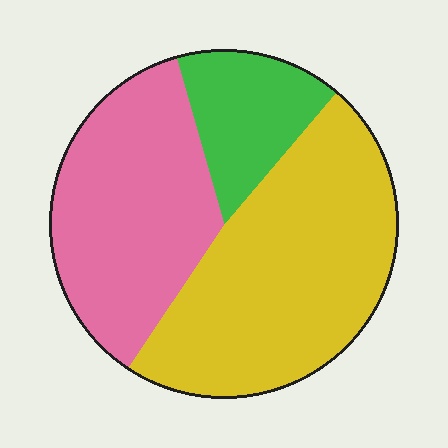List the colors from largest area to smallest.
From largest to smallest: yellow, pink, green.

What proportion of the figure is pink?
Pink takes up about three eighths (3/8) of the figure.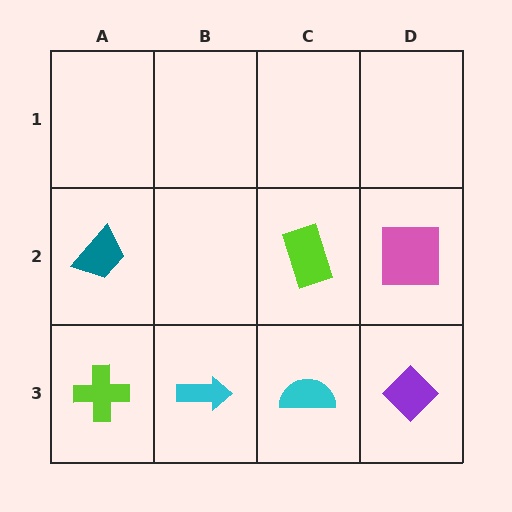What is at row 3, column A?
A lime cross.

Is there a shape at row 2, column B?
No, that cell is empty.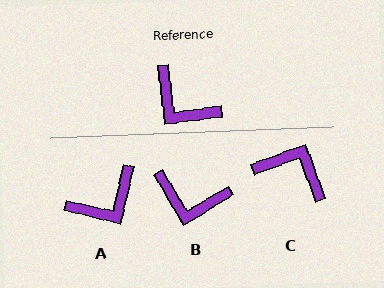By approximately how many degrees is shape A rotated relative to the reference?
Approximately 70 degrees counter-clockwise.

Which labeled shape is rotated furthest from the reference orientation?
C, about 166 degrees away.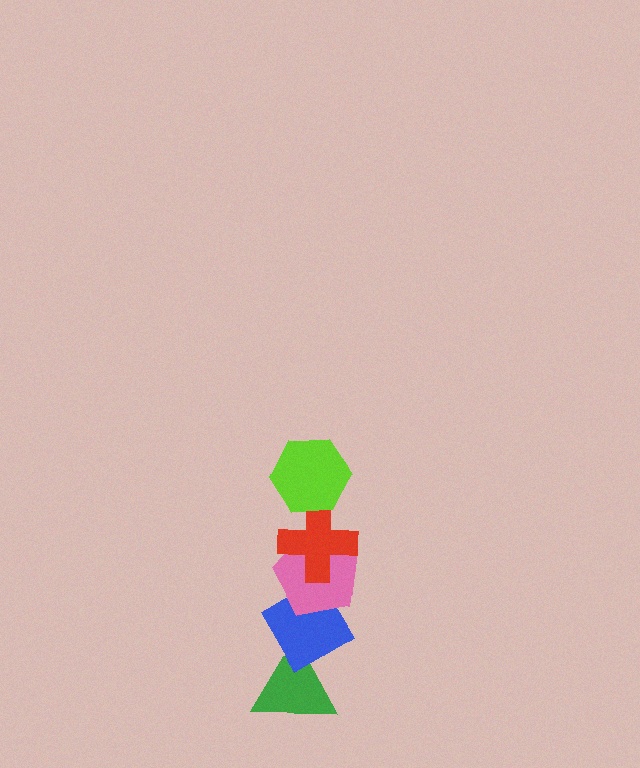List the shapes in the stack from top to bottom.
From top to bottom: the lime hexagon, the red cross, the pink pentagon, the blue diamond, the green triangle.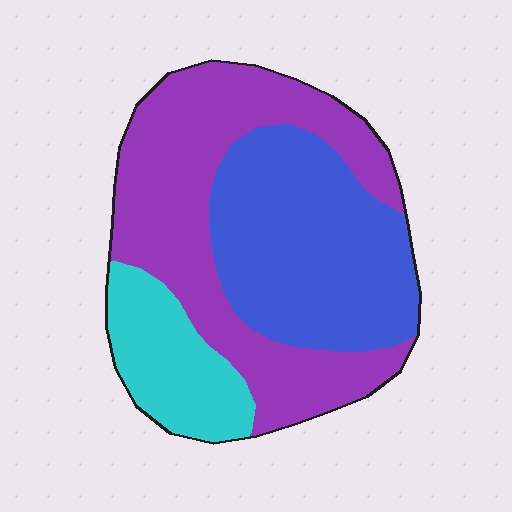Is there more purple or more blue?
Purple.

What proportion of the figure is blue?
Blue covers around 40% of the figure.